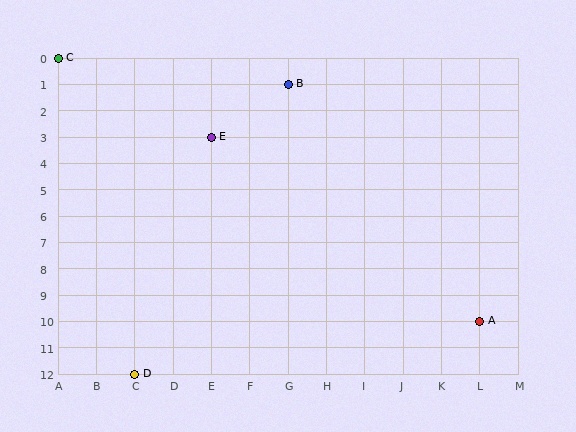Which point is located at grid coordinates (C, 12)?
Point D is at (C, 12).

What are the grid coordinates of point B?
Point B is at grid coordinates (G, 1).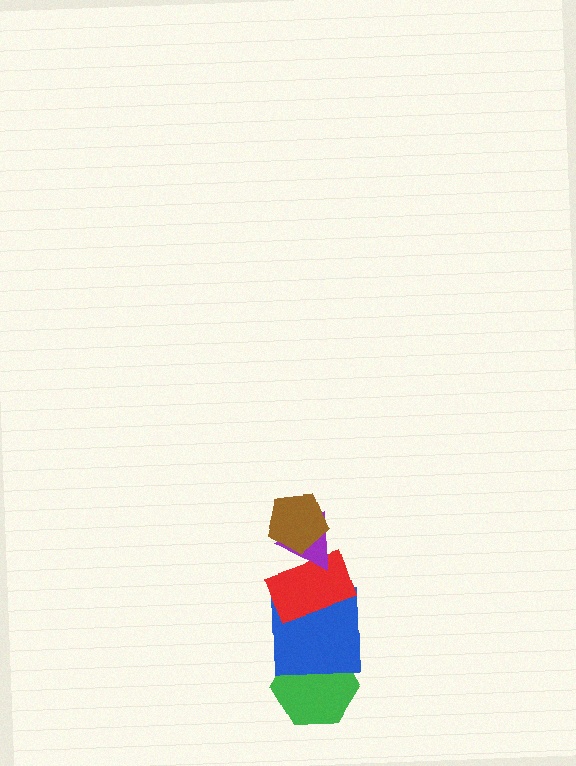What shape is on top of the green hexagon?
The blue square is on top of the green hexagon.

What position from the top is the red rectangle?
The red rectangle is 3rd from the top.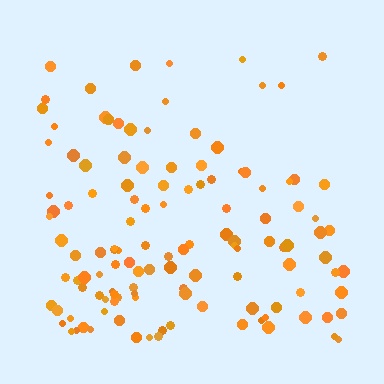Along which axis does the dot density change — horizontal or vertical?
Vertical.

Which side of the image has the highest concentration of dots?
The bottom.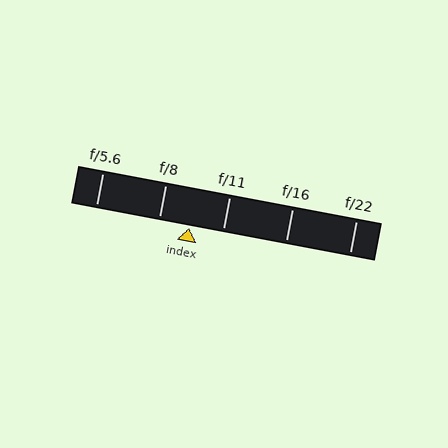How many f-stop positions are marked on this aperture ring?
There are 5 f-stop positions marked.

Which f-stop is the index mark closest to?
The index mark is closest to f/8.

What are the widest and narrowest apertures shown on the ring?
The widest aperture shown is f/5.6 and the narrowest is f/22.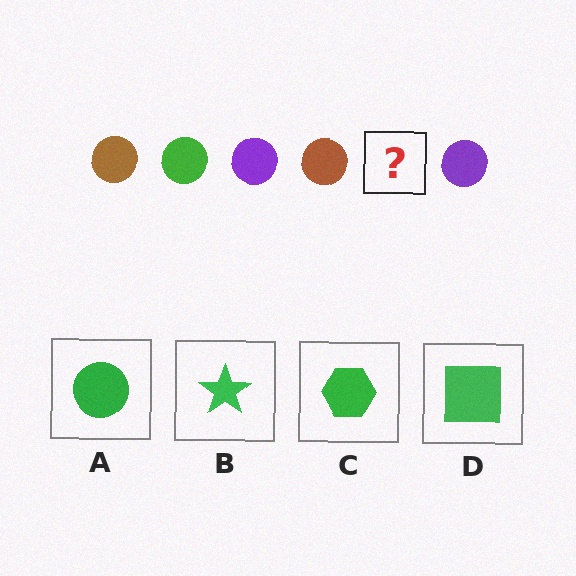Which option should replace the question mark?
Option A.